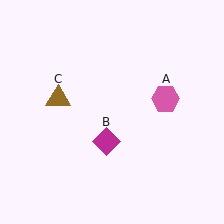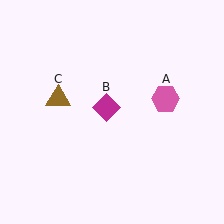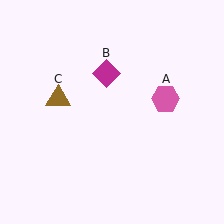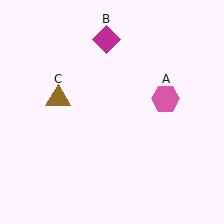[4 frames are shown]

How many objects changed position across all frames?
1 object changed position: magenta diamond (object B).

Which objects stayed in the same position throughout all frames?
Pink hexagon (object A) and brown triangle (object C) remained stationary.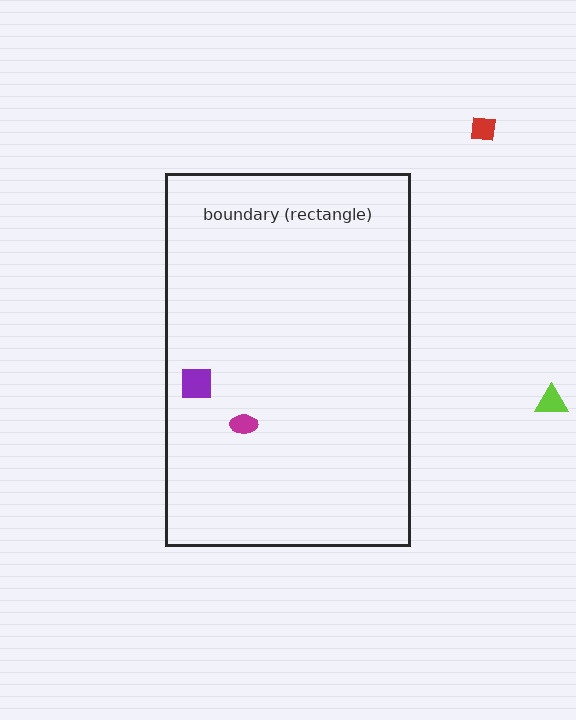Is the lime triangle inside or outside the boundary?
Outside.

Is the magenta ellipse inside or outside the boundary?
Inside.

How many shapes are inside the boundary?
2 inside, 2 outside.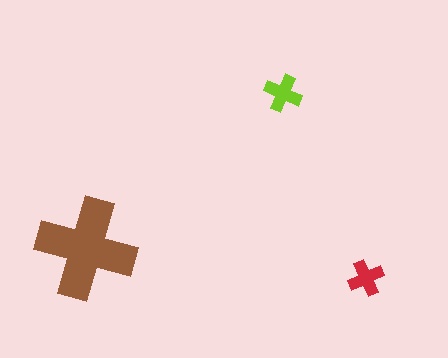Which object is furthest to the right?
The red cross is rightmost.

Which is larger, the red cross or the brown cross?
The brown one.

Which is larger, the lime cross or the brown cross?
The brown one.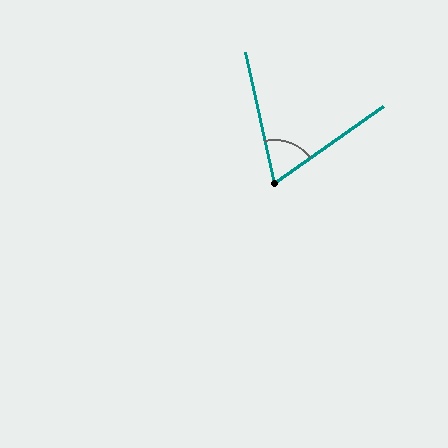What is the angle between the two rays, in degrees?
Approximately 67 degrees.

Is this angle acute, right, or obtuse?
It is acute.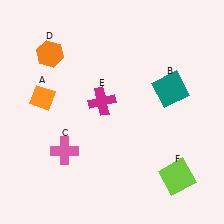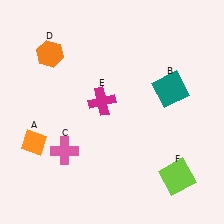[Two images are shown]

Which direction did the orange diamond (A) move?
The orange diamond (A) moved down.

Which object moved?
The orange diamond (A) moved down.